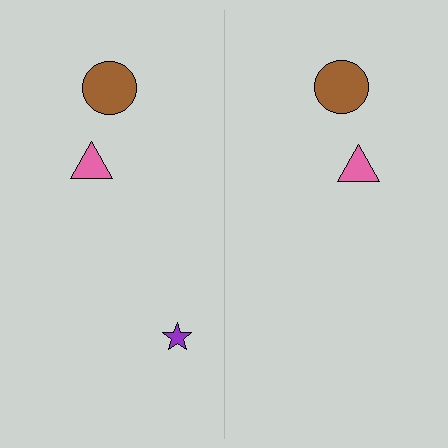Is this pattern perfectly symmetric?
No, the pattern is not perfectly symmetric. A purple star is missing from the right side.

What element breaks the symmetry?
A purple star is missing from the right side.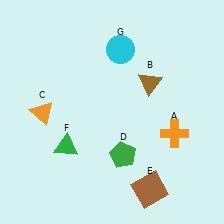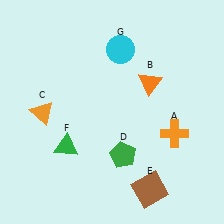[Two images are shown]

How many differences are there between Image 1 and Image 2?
There is 1 difference between the two images.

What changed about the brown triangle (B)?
In Image 1, B is brown. In Image 2, it changed to orange.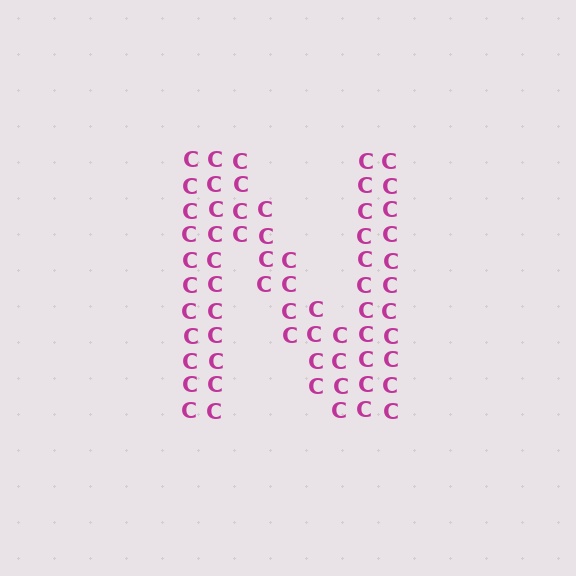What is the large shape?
The large shape is the letter N.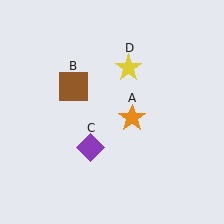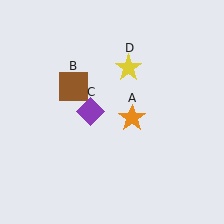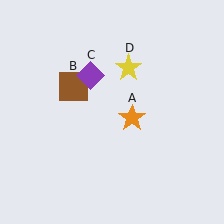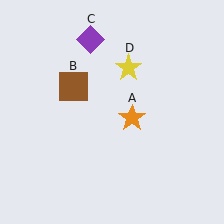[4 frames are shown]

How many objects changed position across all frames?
1 object changed position: purple diamond (object C).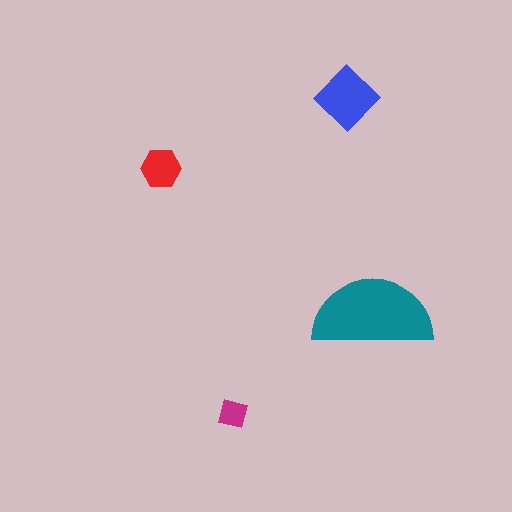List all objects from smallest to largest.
The magenta square, the red hexagon, the blue diamond, the teal semicircle.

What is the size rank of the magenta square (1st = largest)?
4th.